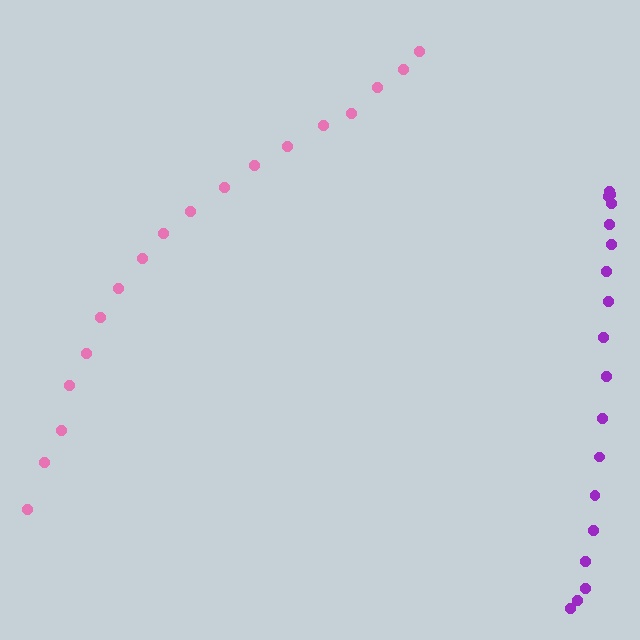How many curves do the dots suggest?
There are 2 distinct paths.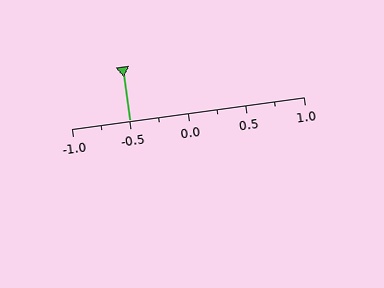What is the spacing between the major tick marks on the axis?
The major ticks are spaced 0.5 apart.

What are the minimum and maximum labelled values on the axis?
The axis runs from -1.0 to 1.0.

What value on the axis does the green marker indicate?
The marker indicates approximately -0.5.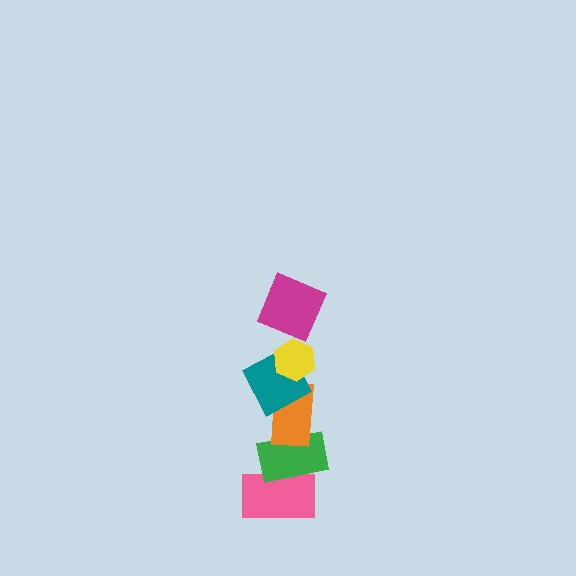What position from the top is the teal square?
The teal square is 3rd from the top.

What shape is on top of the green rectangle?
The orange rectangle is on top of the green rectangle.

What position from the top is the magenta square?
The magenta square is 1st from the top.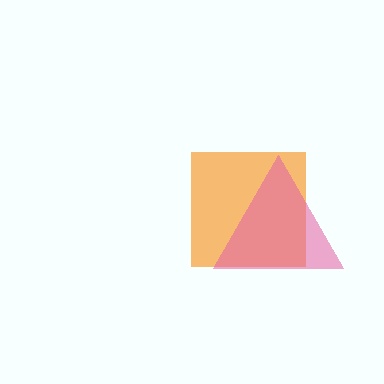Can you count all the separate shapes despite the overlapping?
Yes, there are 2 separate shapes.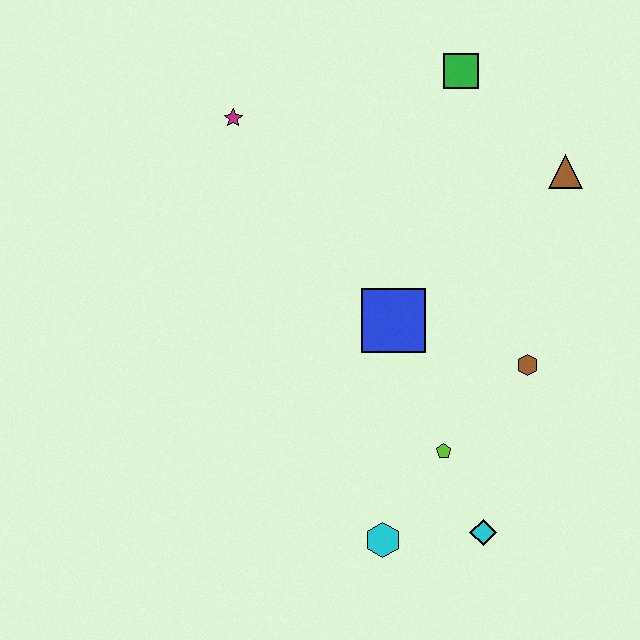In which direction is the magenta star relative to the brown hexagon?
The magenta star is to the left of the brown hexagon.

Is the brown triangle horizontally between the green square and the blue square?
No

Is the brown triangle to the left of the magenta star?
No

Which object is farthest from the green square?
The cyan hexagon is farthest from the green square.